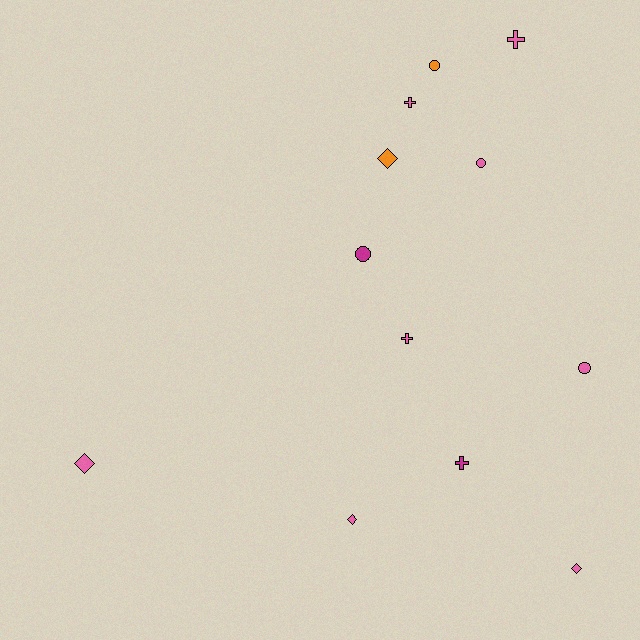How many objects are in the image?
There are 12 objects.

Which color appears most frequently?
Pink, with 8 objects.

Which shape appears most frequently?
Diamond, with 4 objects.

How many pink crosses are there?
There are 3 pink crosses.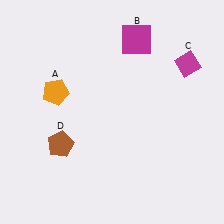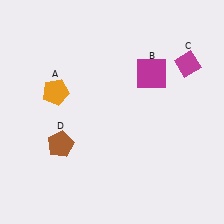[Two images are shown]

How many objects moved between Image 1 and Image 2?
1 object moved between the two images.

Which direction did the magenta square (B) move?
The magenta square (B) moved down.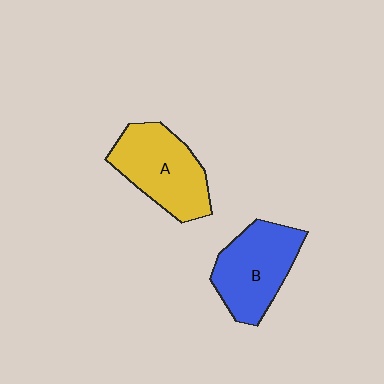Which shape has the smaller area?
Shape B (blue).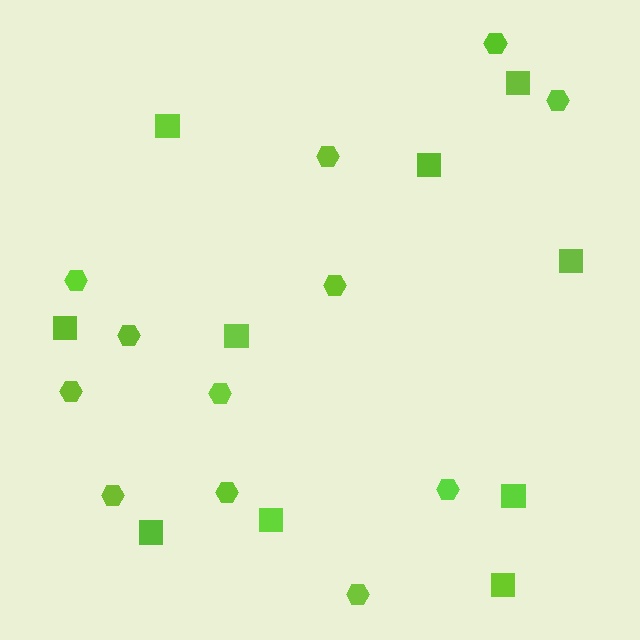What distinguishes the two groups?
There are 2 groups: one group of hexagons (12) and one group of squares (10).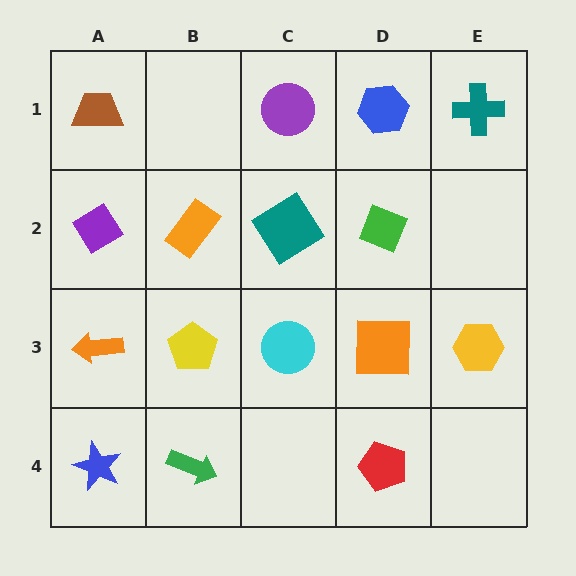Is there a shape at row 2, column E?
No, that cell is empty.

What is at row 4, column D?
A red pentagon.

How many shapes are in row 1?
4 shapes.